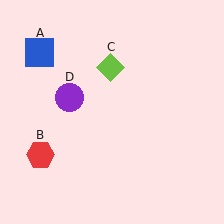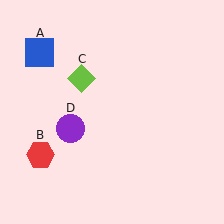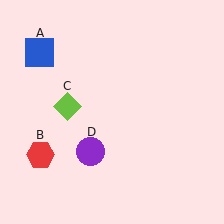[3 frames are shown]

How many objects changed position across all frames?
2 objects changed position: lime diamond (object C), purple circle (object D).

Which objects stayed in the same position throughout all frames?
Blue square (object A) and red hexagon (object B) remained stationary.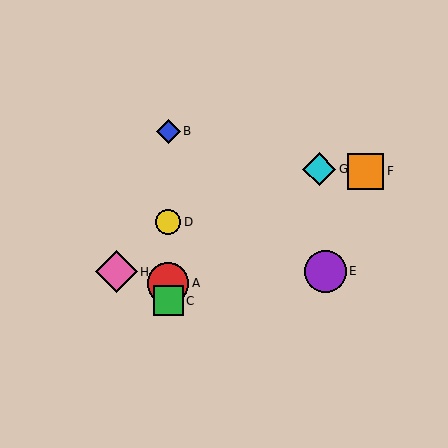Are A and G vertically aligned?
No, A is at x≈168 and G is at x≈319.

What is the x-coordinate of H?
Object H is at x≈116.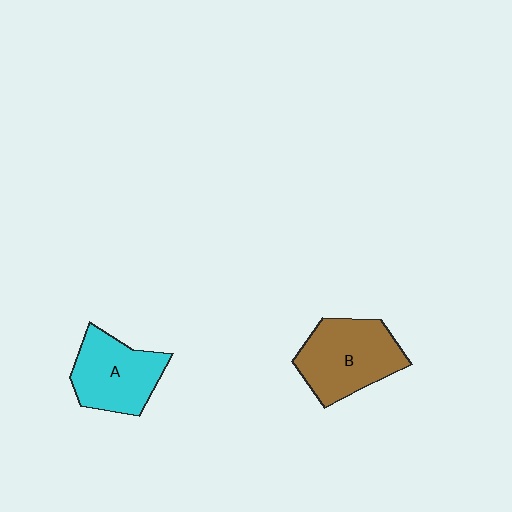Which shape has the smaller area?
Shape A (cyan).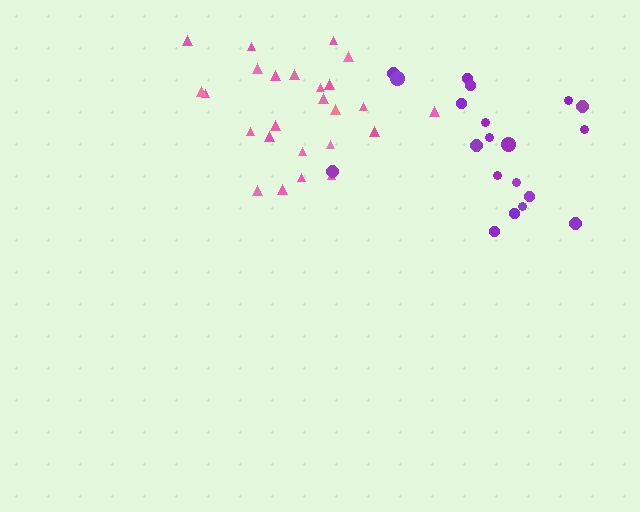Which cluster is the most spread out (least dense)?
Purple.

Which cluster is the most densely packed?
Pink.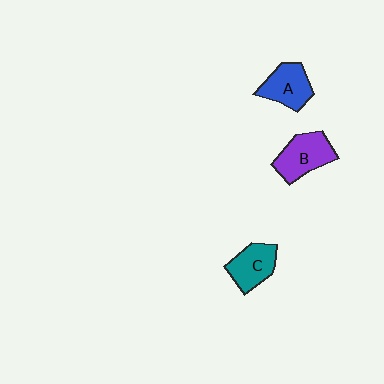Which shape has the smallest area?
Shape C (teal).